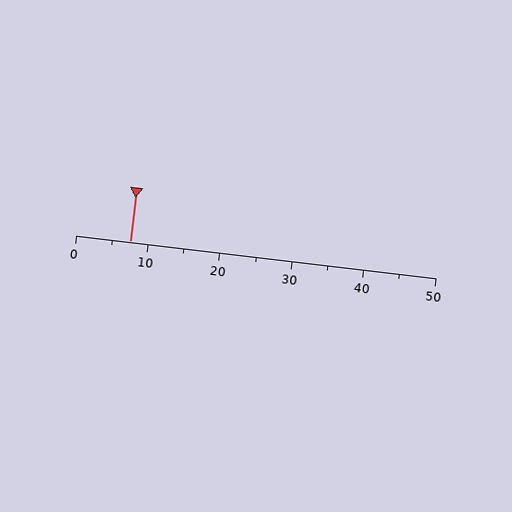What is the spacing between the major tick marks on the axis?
The major ticks are spaced 10 apart.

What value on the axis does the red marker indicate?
The marker indicates approximately 7.5.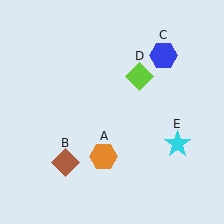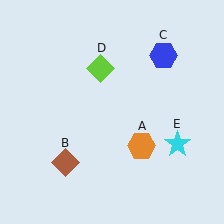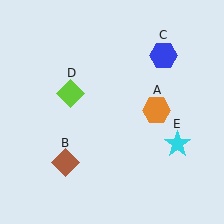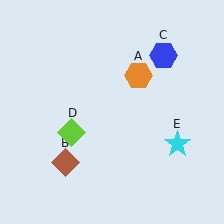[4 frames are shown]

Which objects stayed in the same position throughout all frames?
Brown diamond (object B) and blue hexagon (object C) and cyan star (object E) remained stationary.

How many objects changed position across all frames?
2 objects changed position: orange hexagon (object A), lime diamond (object D).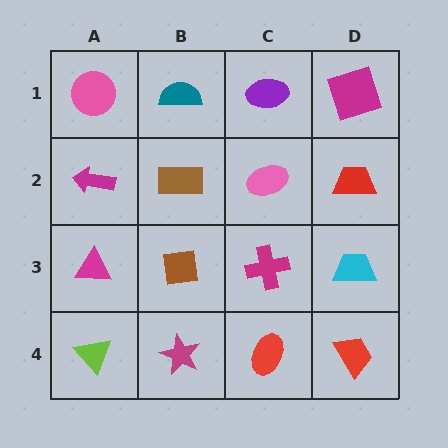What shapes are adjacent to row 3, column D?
A red trapezoid (row 2, column D), a red trapezoid (row 4, column D), a magenta cross (row 3, column C).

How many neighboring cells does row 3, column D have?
3.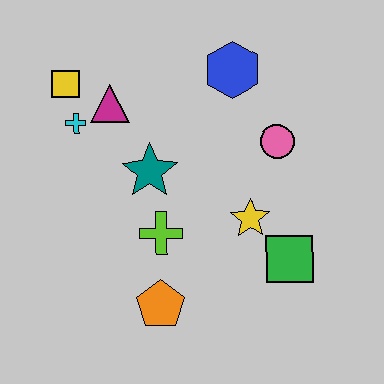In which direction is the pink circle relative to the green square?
The pink circle is above the green square.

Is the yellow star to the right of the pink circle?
No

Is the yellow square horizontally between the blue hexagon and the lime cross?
No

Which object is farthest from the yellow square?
The green square is farthest from the yellow square.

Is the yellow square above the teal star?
Yes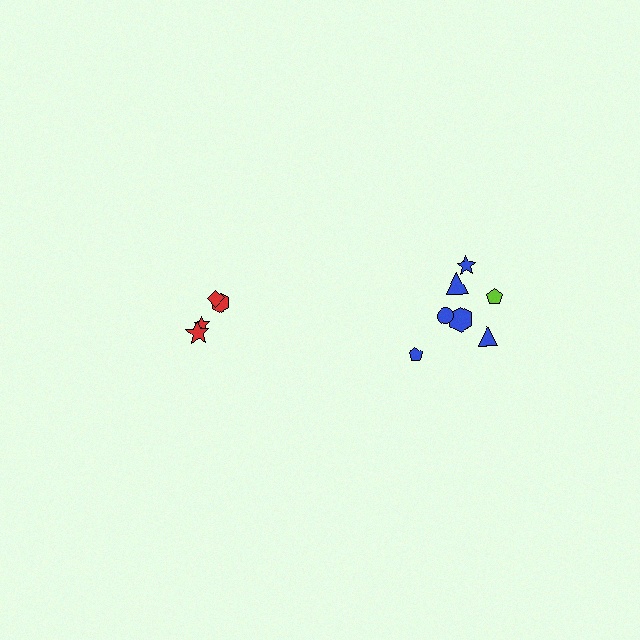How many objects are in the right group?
There are 7 objects.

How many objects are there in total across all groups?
There are 11 objects.